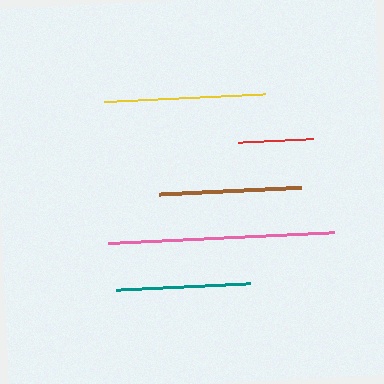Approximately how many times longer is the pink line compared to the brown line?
The pink line is approximately 1.6 times the length of the brown line.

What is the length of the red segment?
The red segment is approximately 75 pixels long.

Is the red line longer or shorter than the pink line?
The pink line is longer than the red line.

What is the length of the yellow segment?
The yellow segment is approximately 162 pixels long.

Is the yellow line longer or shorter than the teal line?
The yellow line is longer than the teal line.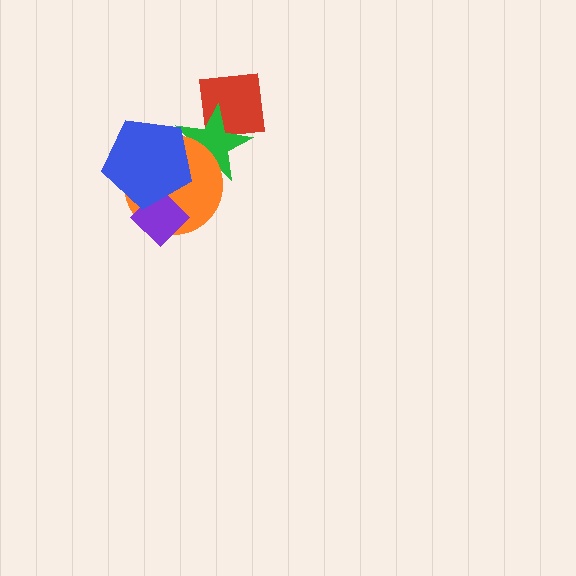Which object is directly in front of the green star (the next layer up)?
The orange circle is directly in front of the green star.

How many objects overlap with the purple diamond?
2 objects overlap with the purple diamond.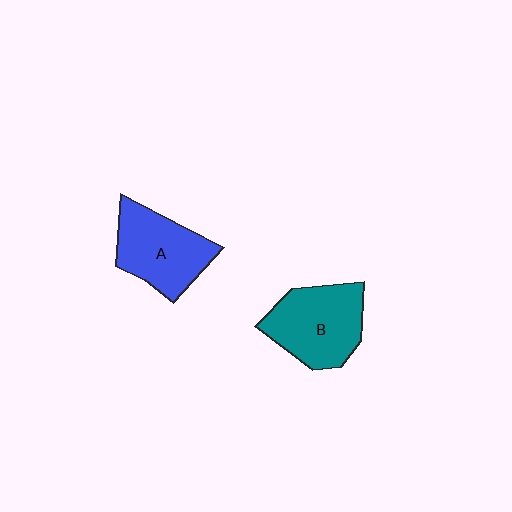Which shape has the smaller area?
Shape A (blue).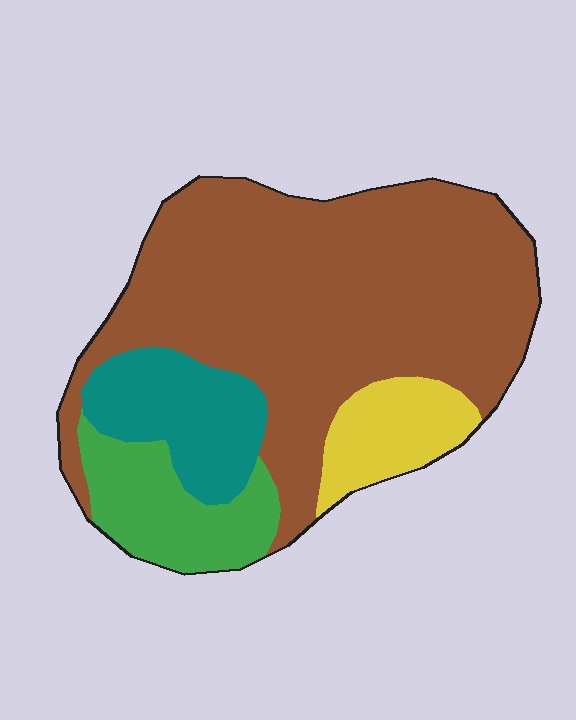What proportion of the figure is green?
Green takes up about one eighth (1/8) of the figure.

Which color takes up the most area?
Brown, at roughly 65%.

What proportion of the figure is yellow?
Yellow takes up about one tenth (1/10) of the figure.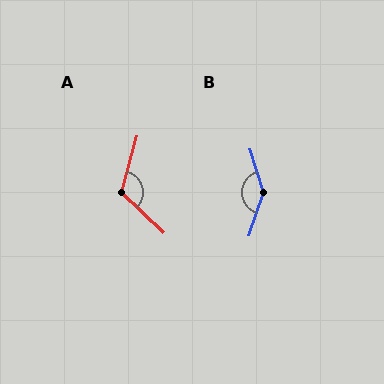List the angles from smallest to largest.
A (118°), B (144°).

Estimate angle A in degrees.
Approximately 118 degrees.